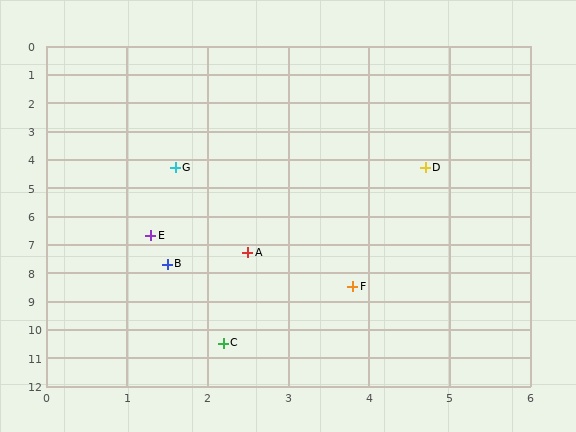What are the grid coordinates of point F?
Point F is at approximately (3.8, 8.5).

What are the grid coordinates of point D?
Point D is at approximately (4.7, 4.3).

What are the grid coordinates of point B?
Point B is at approximately (1.5, 7.7).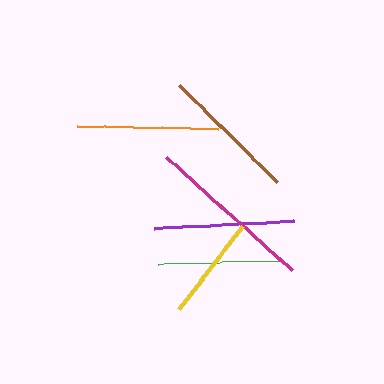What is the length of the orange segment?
The orange segment is approximately 141 pixels long.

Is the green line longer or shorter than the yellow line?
The green line is longer than the yellow line.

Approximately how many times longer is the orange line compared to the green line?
The orange line is approximately 1.1 times the length of the green line.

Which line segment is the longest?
The magenta line is the longest at approximately 169 pixels.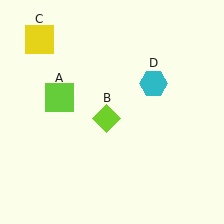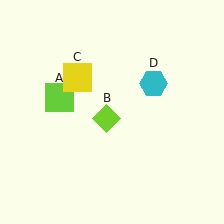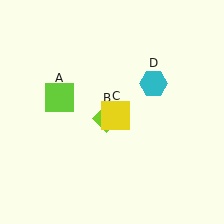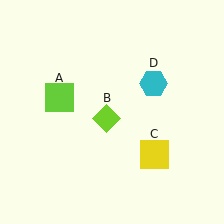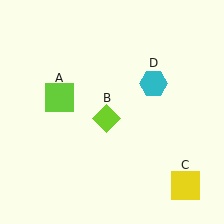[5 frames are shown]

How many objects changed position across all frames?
1 object changed position: yellow square (object C).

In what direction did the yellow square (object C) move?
The yellow square (object C) moved down and to the right.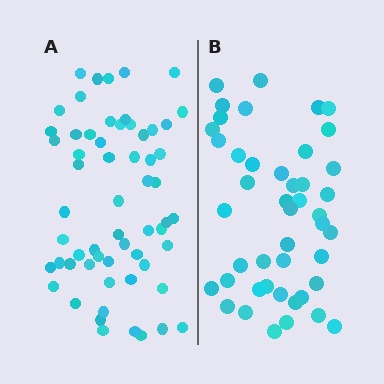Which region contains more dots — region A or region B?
Region A (the left region) has more dots.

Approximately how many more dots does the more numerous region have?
Region A has approximately 15 more dots than region B.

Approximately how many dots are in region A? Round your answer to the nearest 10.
About 60 dots.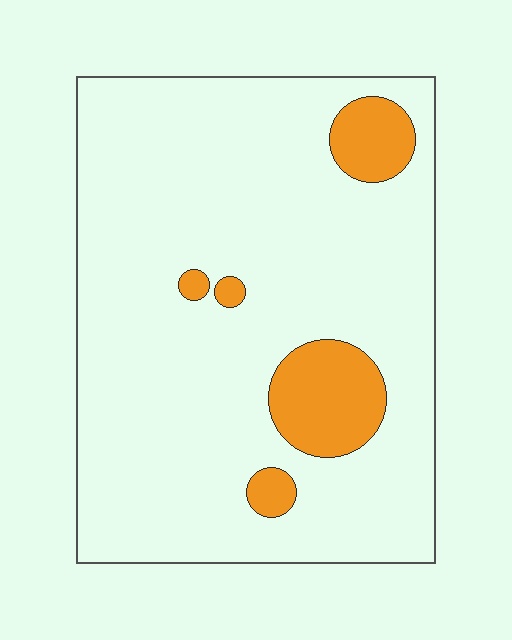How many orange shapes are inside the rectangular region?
5.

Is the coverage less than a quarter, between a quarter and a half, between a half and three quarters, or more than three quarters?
Less than a quarter.